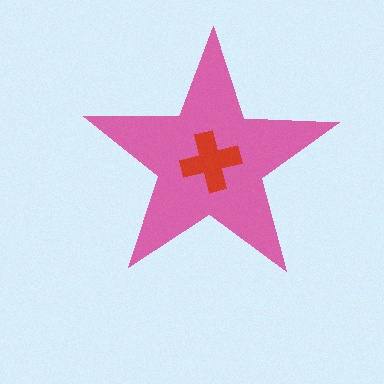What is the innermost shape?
The red cross.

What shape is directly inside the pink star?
The red cross.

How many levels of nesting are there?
2.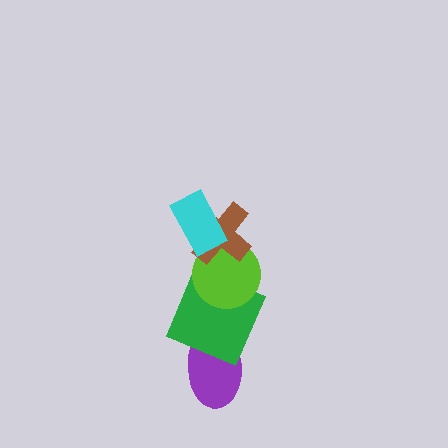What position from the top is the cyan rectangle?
The cyan rectangle is 1st from the top.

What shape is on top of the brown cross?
The cyan rectangle is on top of the brown cross.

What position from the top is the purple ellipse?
The purple ellipse is 5th from the top.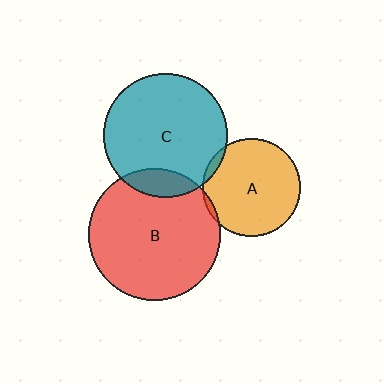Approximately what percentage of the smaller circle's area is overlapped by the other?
Approximately 15%.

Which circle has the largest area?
Circle B (red).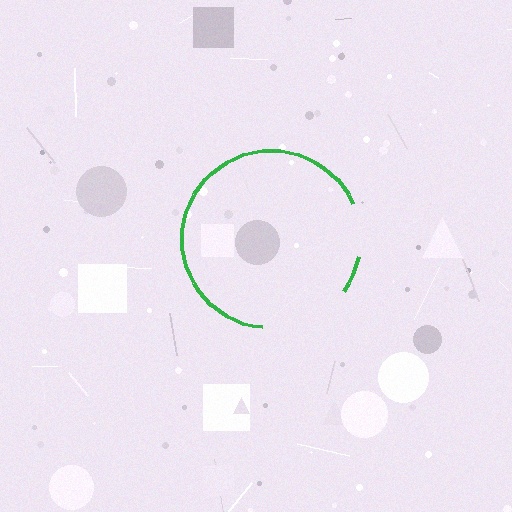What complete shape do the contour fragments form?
The contour fragments form a circle.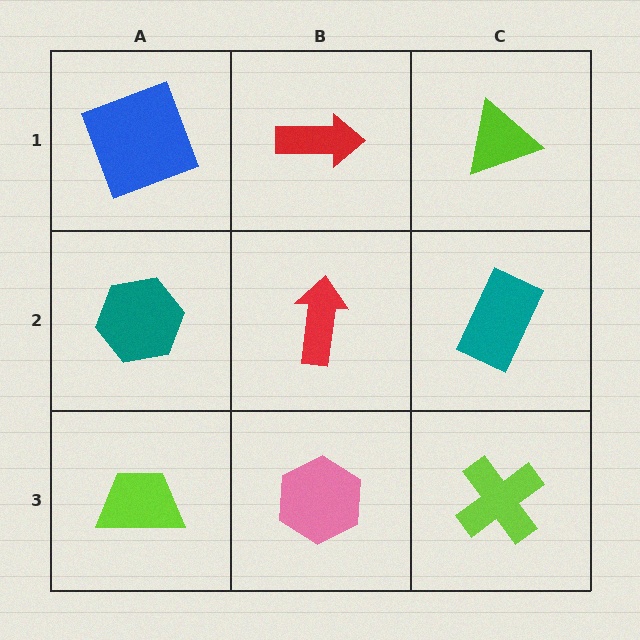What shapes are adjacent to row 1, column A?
A teal hexagon (row 2, column A), a red arrow (row 1, column B).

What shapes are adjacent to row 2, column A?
A blue square (row 1, column A), a lime trapezoid (row 3, column A), a red arrow (row 2, column B).